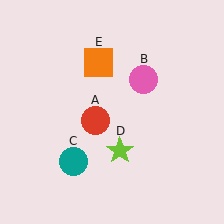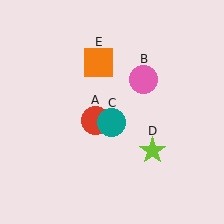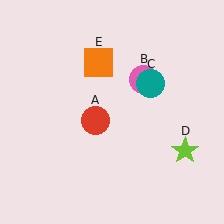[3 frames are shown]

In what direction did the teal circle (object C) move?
The teal circle (object C) moved up and to the right.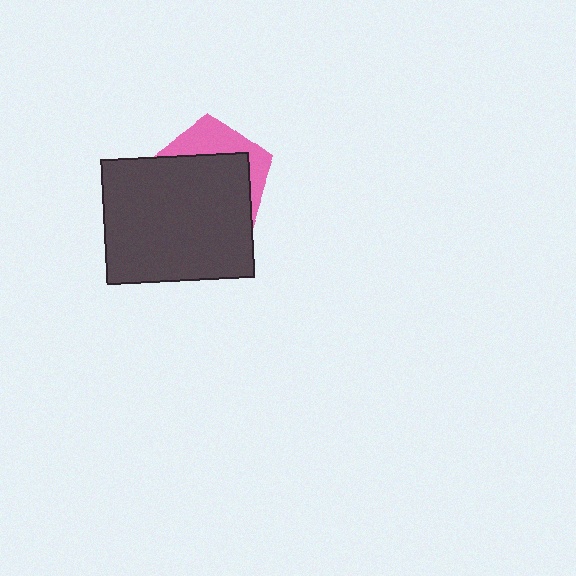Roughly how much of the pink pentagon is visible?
A small part of it is visible (roughly 32%).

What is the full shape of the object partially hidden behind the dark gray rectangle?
The partially hidden object is a pink pentagon.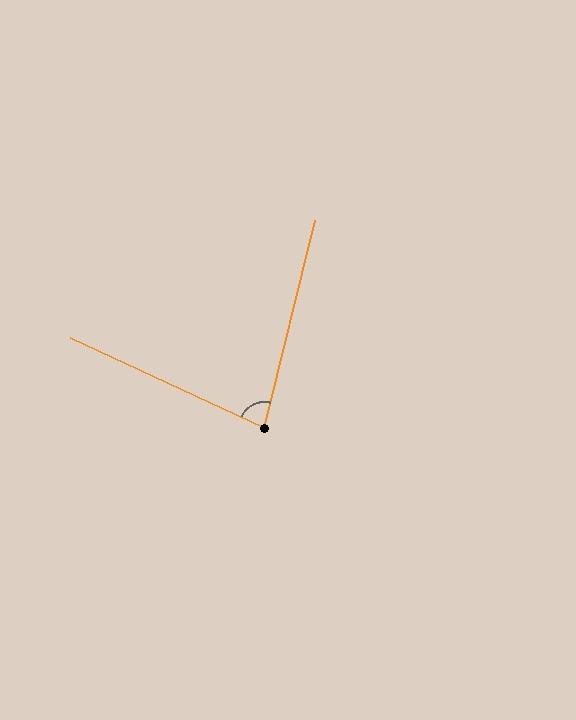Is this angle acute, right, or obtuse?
It is acute.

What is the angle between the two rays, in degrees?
Approximately 79 degrees.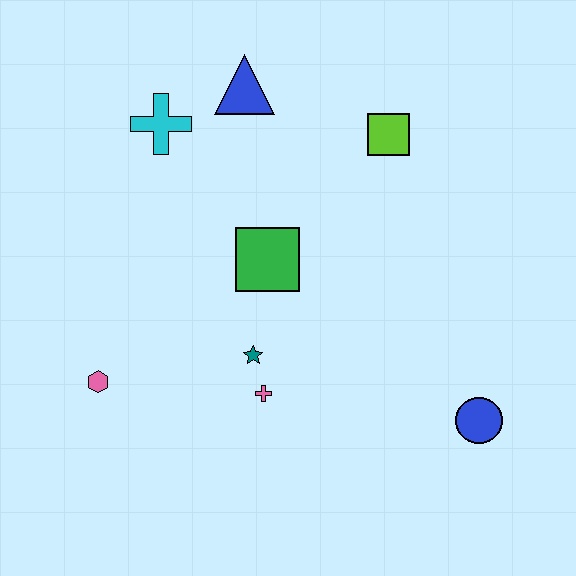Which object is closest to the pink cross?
The teal star is closest to the pink cross.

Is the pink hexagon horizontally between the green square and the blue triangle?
No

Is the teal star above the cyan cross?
No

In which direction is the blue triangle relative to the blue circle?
The blue triangle is above the blue circle.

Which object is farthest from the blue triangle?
The blue circle is farthest from the blue triangle.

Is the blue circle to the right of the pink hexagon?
Yes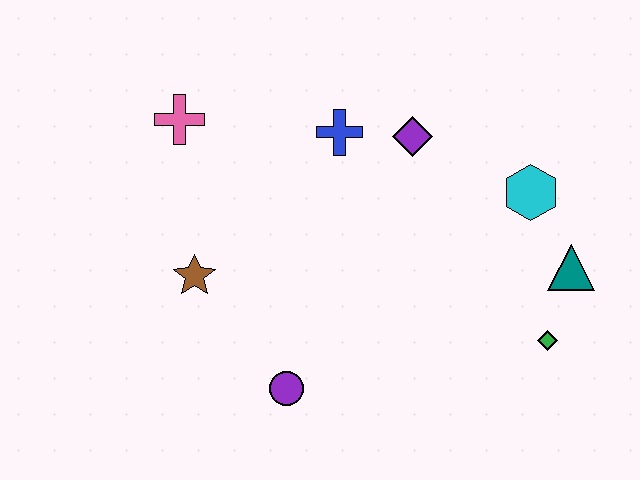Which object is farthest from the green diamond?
The pink cross is farthest from the green diamond.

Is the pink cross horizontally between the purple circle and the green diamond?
No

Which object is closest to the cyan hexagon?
The teal triangle is closest to the cyan hexagon.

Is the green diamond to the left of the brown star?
No